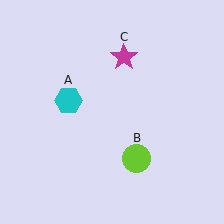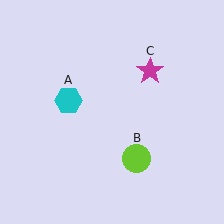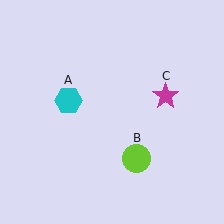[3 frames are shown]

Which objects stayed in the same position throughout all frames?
Cyan hexagon (object A) and lime circle (object B) remained stationary.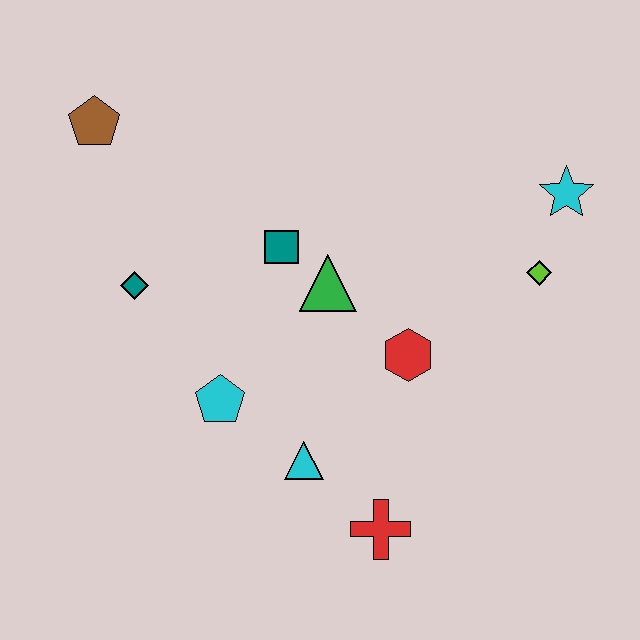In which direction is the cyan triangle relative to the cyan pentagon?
The cyan triangle is to the right of the cyan pentagon.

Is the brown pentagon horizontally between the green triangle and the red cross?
No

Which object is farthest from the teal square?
The red cross is farthest from the teal square.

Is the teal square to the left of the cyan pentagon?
No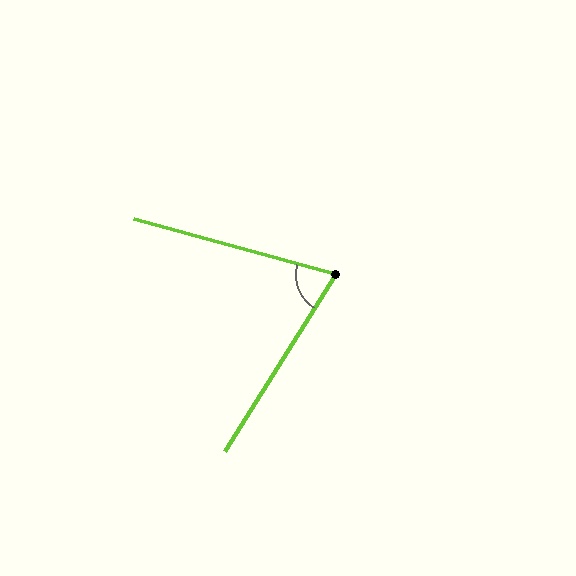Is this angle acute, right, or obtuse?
It is acute.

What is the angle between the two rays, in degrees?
Approximately 73 degrees.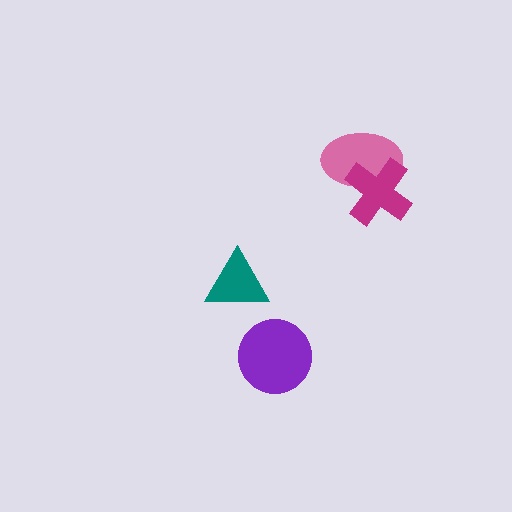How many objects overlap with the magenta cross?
1 object overlaps with the magenta cross.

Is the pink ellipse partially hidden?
Yes, it is partially covered by another shape.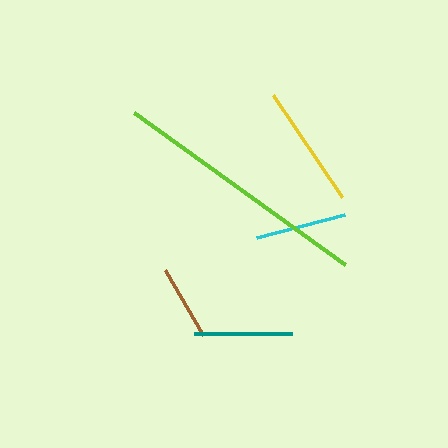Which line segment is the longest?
The lime line is the longest at approximately 260 pixels.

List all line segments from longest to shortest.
From longest to shortest: lime, yellow, teal, cyan, brown.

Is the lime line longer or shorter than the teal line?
The lime line is longer than the teal line.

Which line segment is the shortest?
The brown line is the shortest at approximately 75 pixels.